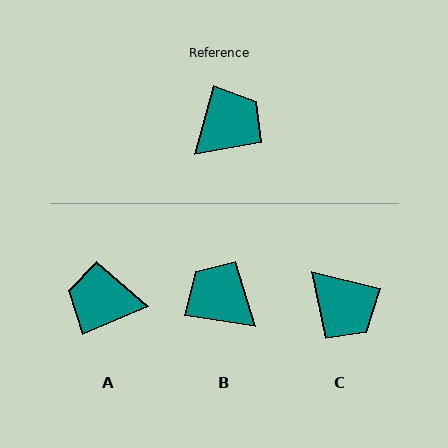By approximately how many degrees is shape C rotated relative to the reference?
Approximately 88 degrees clockwise.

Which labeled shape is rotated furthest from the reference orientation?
A, about 129 degrees away.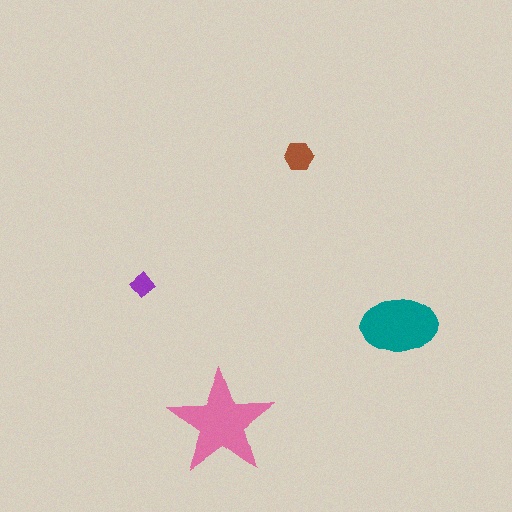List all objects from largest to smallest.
The pink star, the teal ellipse, the brown hexagon, the purple diamond.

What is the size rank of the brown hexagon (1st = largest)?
3rd.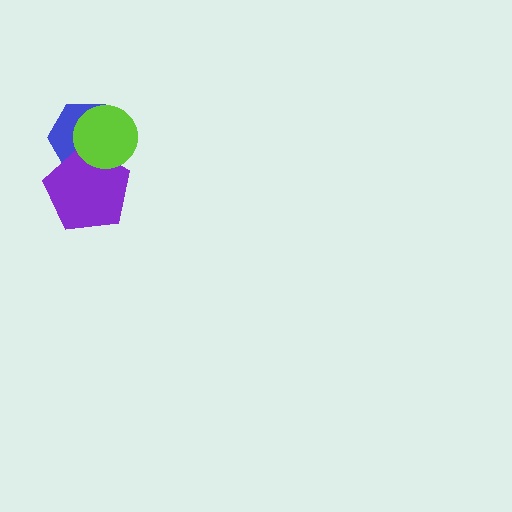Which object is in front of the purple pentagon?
The lime circle is in front of the purple pentagon.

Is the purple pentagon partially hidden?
Yes, it is partially covered by another shape.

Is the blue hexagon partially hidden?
Yes, it is partially covered by another shape.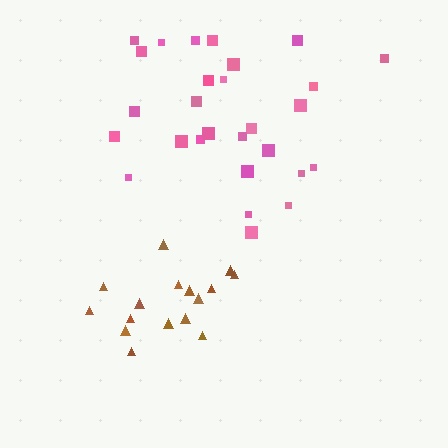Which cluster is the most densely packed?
Brown.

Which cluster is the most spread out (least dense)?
Pink.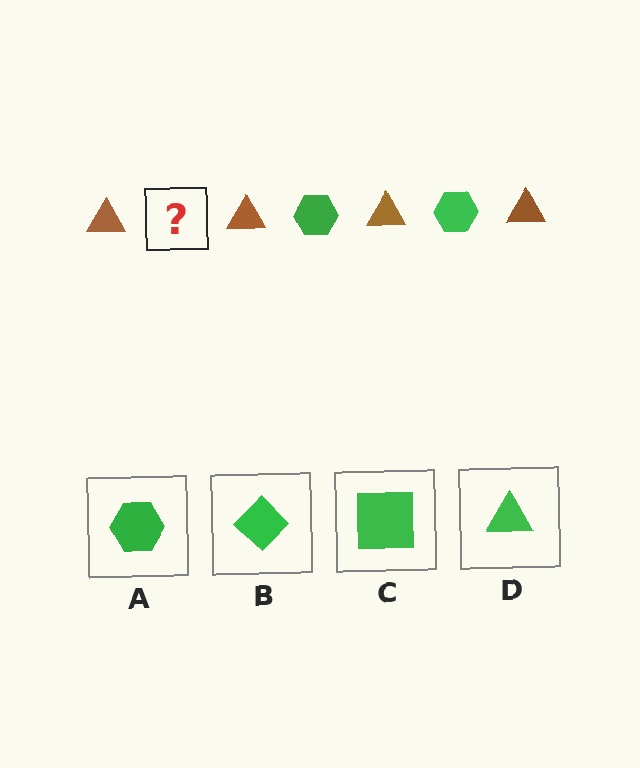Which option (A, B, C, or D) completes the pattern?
A.